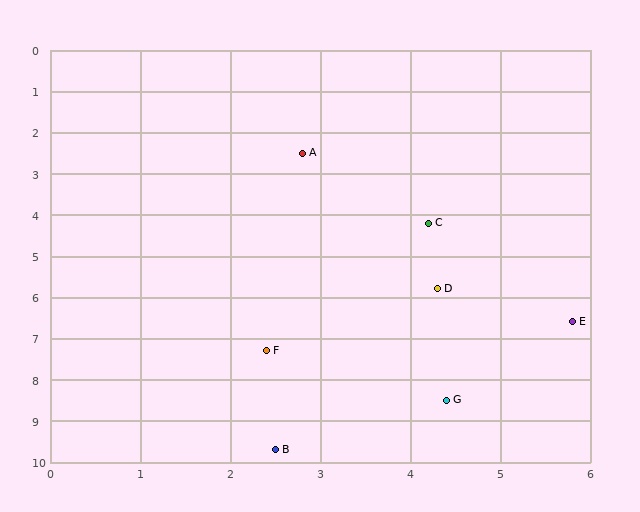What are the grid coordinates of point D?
Point D is at approximately (4.3, 5.8).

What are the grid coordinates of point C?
Point C is at approximately (4.2, 4.2).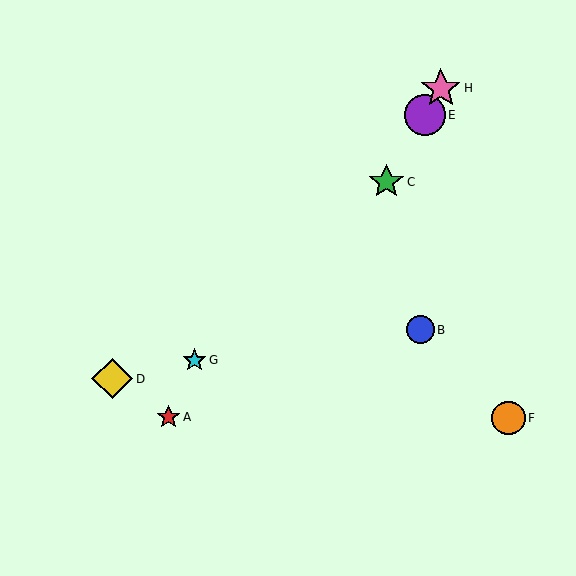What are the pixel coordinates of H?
Object H is at (441, 88).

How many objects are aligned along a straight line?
3 objects (C, E, H) are aligned along a straight line.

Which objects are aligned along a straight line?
Objects C, E, H are aligned along a straight line.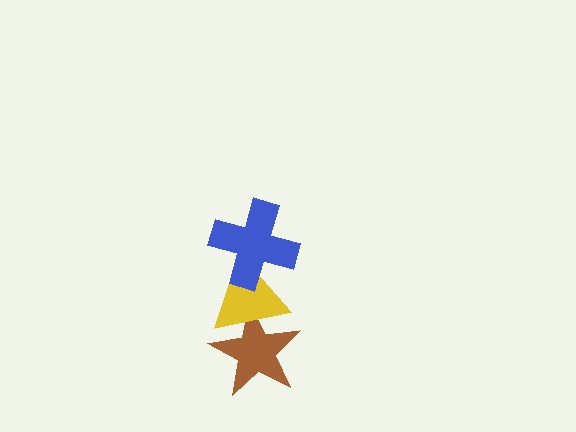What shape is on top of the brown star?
The yellow triangle is on top of the brown star.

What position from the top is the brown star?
The brown star is 3rd from the top.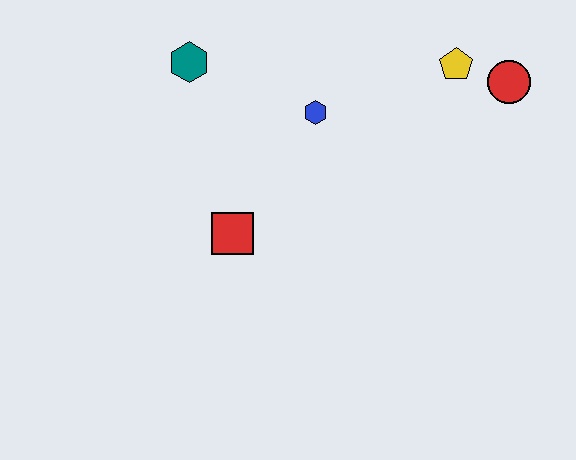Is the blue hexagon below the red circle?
Yes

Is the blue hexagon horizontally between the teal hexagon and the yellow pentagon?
Yes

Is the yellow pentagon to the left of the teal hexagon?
No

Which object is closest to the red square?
The blue hexagon is closest to the red square.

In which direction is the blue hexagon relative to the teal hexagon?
The blue hexagon is to the right of the teal hexagon.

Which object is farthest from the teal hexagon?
The red circle is farthest from the teal hexagon.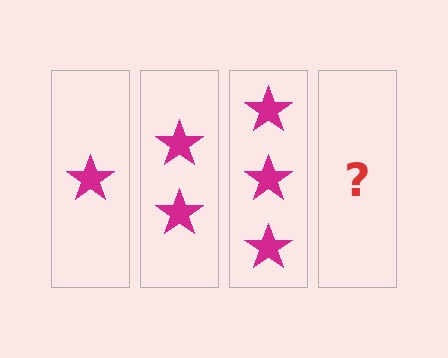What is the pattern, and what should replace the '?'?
The pattern is that each step adds one more star. The '?' should be 4 stars.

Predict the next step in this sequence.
The next step is 4 stars.